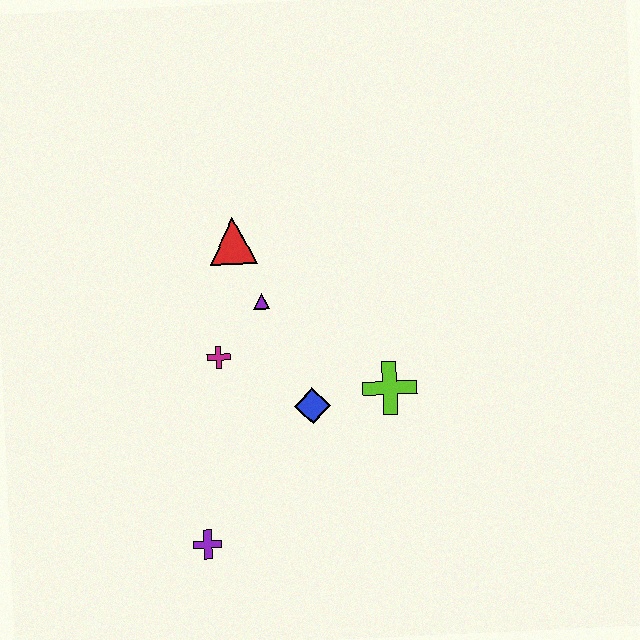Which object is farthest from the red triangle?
The purple cross is farthest from the red triangle.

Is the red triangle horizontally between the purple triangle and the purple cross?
Yes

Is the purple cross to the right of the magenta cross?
No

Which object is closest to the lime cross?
The blue diamond is closest to the lime cross.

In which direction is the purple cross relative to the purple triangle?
The purple cross is below the purple triangle.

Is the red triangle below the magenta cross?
No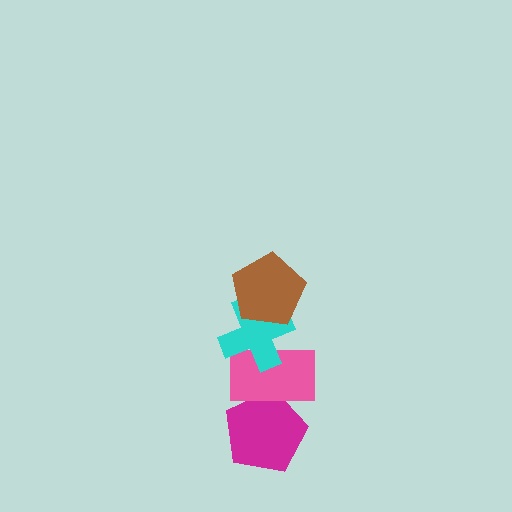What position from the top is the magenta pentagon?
The magenta pentagon is 4th from the top.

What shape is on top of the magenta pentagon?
The pink rectangle is on top of the magenta pentagon.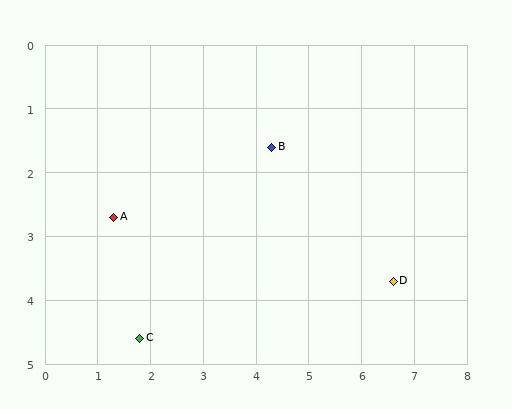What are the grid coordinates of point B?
Point B is at approximately (4.3, 1.6).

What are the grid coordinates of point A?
Point A is at approximately (1.3, 2.7).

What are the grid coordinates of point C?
Point C is at approximately (1.8, 4.6).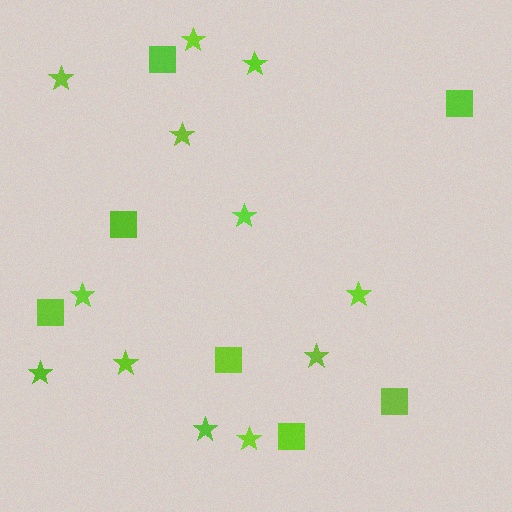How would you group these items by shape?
There are 2 groups: one group of stars (12) and one group of squares (7).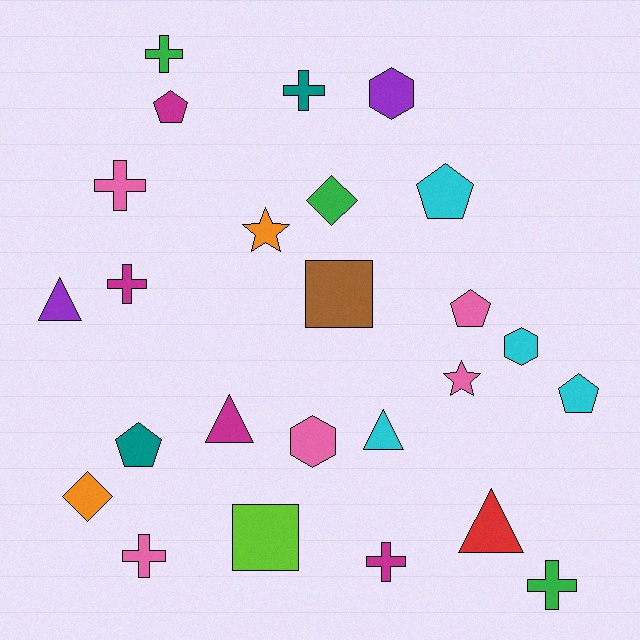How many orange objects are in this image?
There are 2 orange objects.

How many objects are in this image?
There are 25 objects.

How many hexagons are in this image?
There are 3 hexagons.